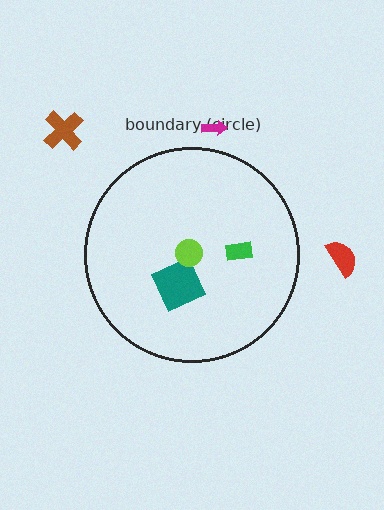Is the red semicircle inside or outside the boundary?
Outside.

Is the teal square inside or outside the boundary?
Inside.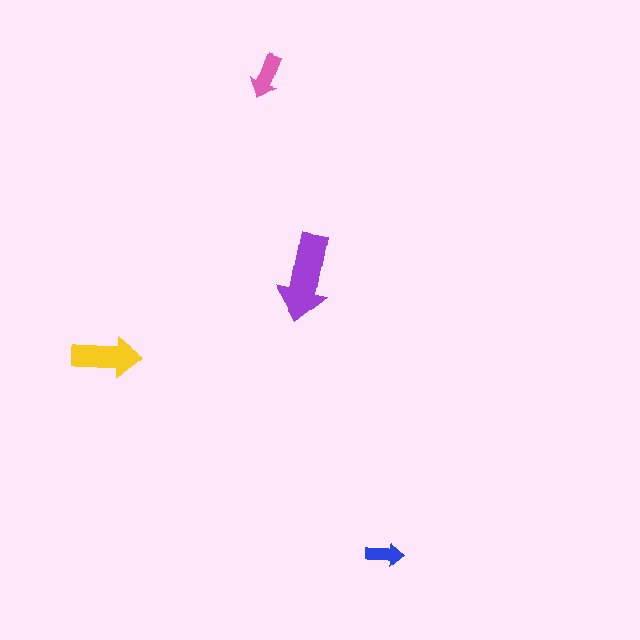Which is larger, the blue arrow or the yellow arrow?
The yellow one.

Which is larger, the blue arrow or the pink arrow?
The pink one.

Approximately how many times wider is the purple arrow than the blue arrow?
About 2.5 times wider.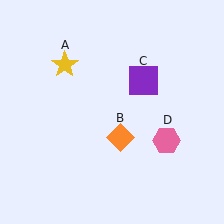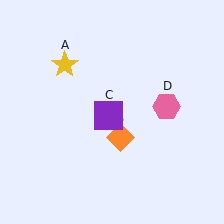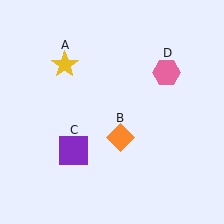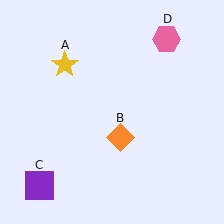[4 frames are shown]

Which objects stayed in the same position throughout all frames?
Yellow star (object A) and orange diamond (object B) remained stationary.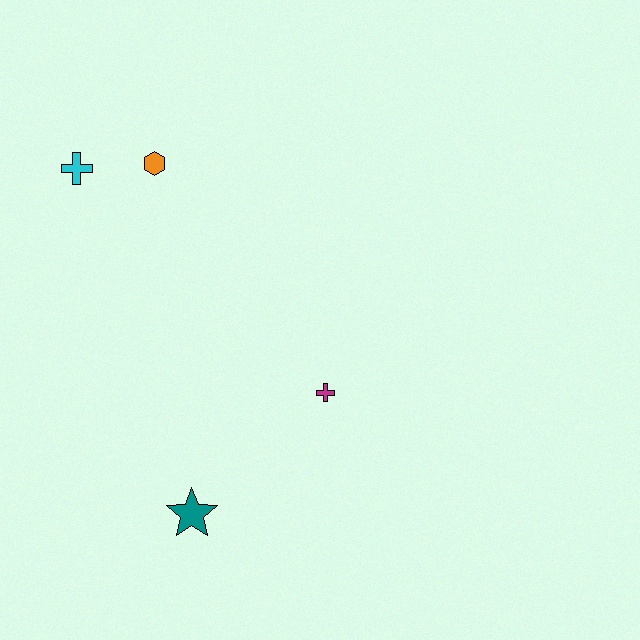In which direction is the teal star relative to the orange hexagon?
The teal star is below the orange hexagon.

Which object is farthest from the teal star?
The cyan cross is farthest from the teal star.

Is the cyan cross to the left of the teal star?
Yes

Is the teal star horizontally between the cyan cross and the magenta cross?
Yes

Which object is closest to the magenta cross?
The teal star is closest to the magenta cross.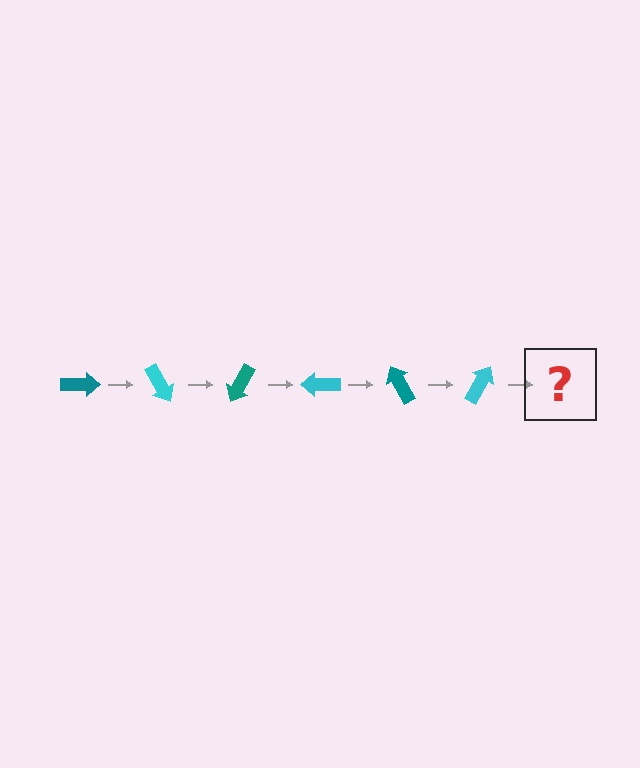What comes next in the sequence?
The next element should be a teal arrow, rotated 360 degrees from the start.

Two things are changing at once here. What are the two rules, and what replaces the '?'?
The two rules are that it rotates 60 degrees each step and the color cycles through teal and cyan. The '?' should be a teal arrow, rotated 360 degrees from the start.